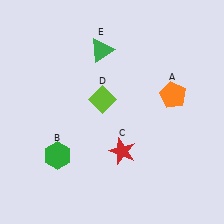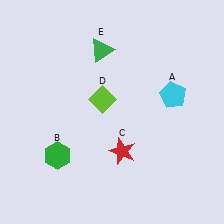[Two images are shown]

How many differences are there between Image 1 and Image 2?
There is 1 difference between the two images.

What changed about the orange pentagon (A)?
In Image 1, A is orange. In Image 2, it changed to cyan.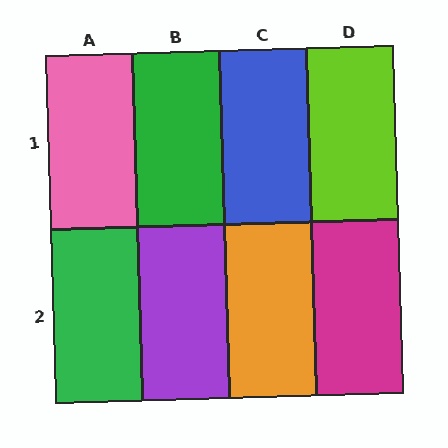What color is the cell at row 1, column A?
Pink.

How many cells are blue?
1 cell is blue.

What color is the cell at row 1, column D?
Lime.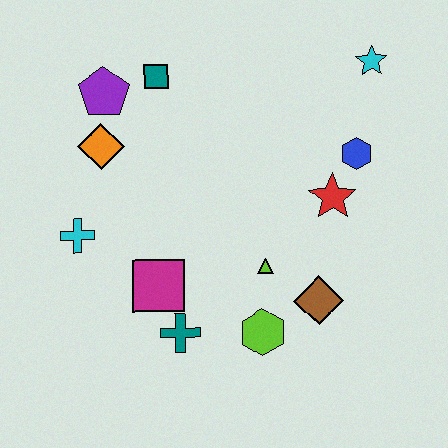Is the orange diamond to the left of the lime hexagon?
Yes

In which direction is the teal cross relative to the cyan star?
The teal cross is below the cyan star.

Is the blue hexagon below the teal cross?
No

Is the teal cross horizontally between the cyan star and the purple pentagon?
Yes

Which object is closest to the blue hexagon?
The red star is closest to the blue hexagon.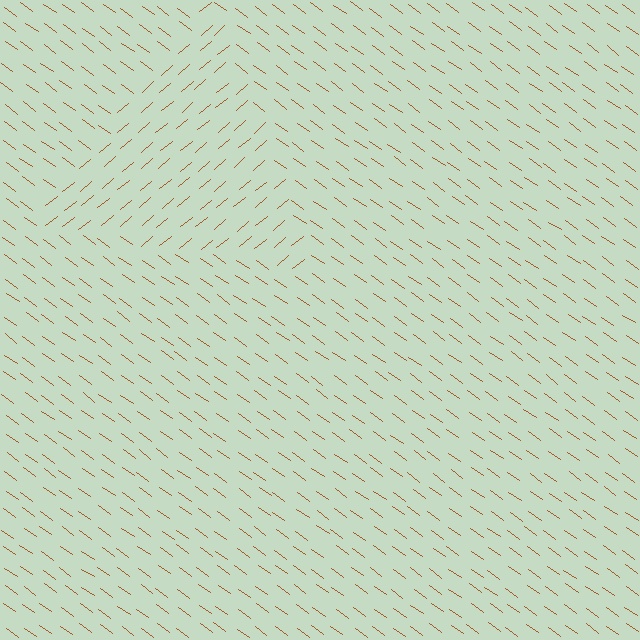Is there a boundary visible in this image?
Yes, there is a texture boundary formed by a change in line orientation.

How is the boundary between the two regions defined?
The boundary is defined purely by a change in line orientation (approximately 75 degrees difference). All lines are the same color and thickness.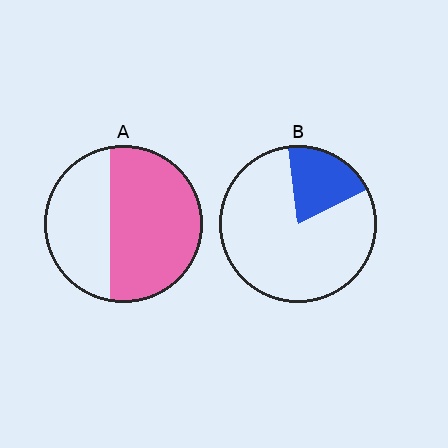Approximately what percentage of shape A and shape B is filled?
A is approximately 60% and B is approximately 20%.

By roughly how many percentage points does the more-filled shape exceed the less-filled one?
By roughly 40 percentage points (A over B).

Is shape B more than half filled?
No.